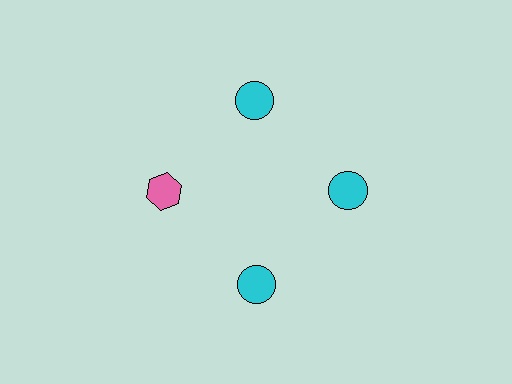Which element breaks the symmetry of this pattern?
The pink hexagon at roughly the 9 o'clock position breaks the symmetry. All other shapes are cyan circles.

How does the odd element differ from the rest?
It differs in both color (pink instead of cyan) and shape (hexagon instead of circle).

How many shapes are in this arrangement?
There are 4 shapes arranged in a ring pattern.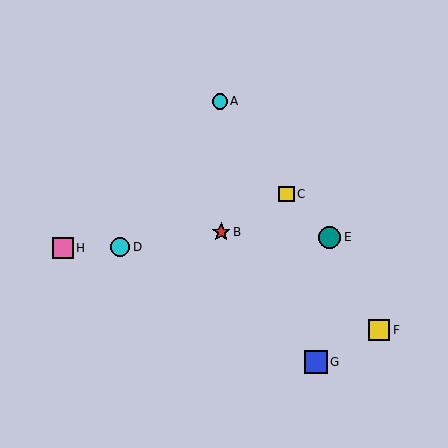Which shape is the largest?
The blue square (labeled G) is the largest.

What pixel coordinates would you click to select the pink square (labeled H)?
Click at (63, 248) to select the pink square H.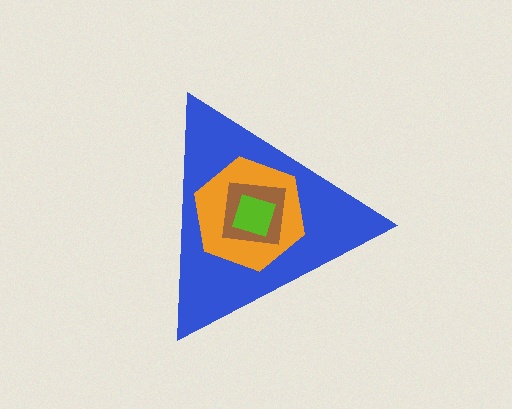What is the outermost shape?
The blue triangle.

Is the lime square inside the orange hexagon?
Yes.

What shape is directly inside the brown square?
The lime square.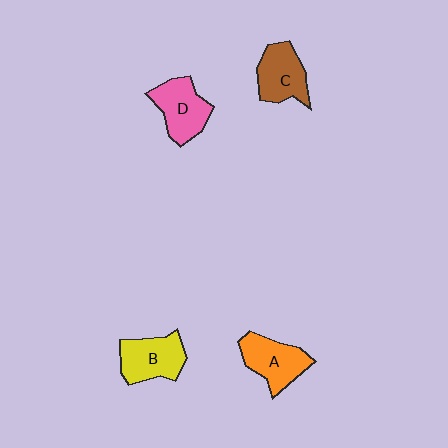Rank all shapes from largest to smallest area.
From largest to smallest: B (yellow), D (pink), A (orange), C (brown).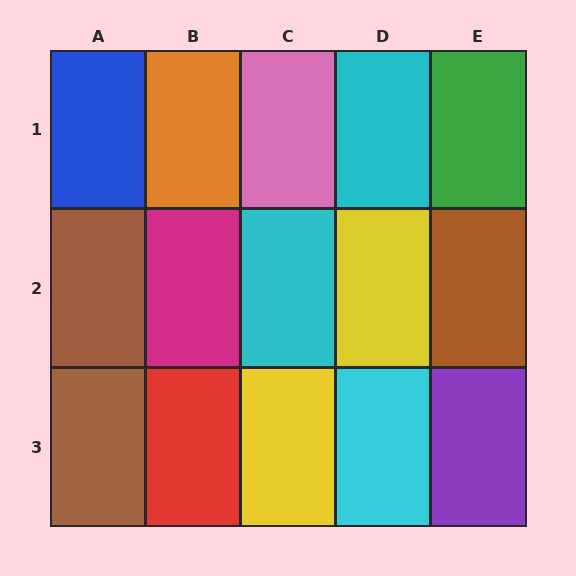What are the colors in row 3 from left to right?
Brown, red, yellow, cyan, purple.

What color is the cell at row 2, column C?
Cyan.